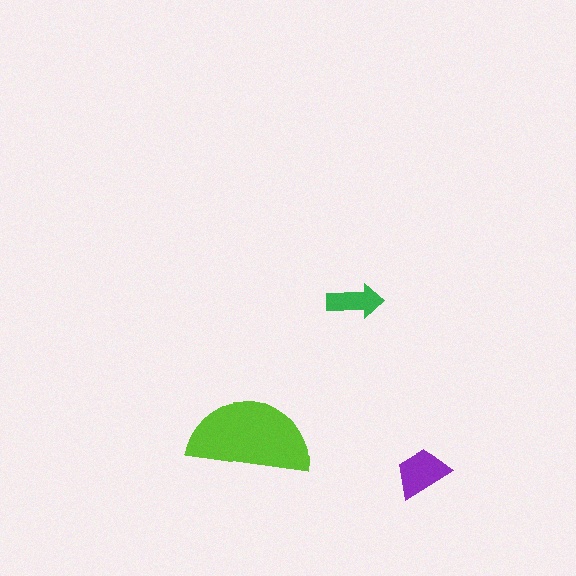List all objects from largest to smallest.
The lime semicircle, the purple trapezoid, the green arrow.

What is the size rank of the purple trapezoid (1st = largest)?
2nd.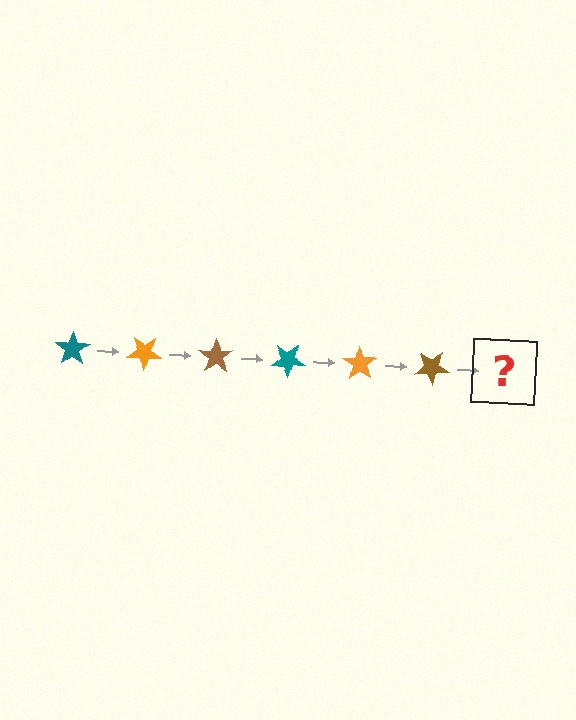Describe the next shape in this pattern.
It should be a teal star, rotated 210 degrees from the start.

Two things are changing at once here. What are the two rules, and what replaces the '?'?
The two rules are that it rotates 35 degrees each step and the color cycles through teal, orange, and brown. The '?' should be a teal star, rotated 210 degrees from the start.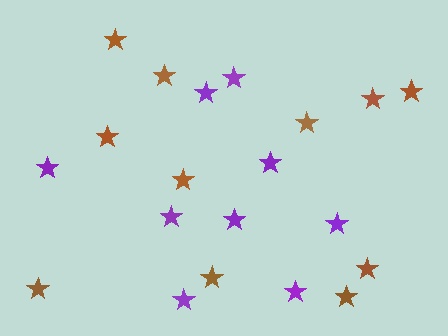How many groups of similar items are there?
There are 2 groups: one group of brown stars (11) and one group of purple stars (9).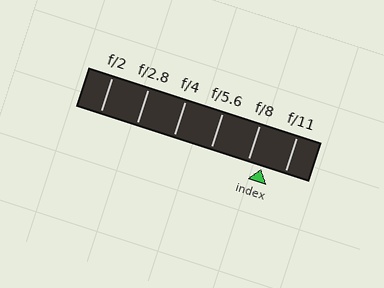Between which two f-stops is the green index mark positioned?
The index mark is between f/8 and f/11.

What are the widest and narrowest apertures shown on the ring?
The widest aperture shown is f/2 and the narrowest is f/11.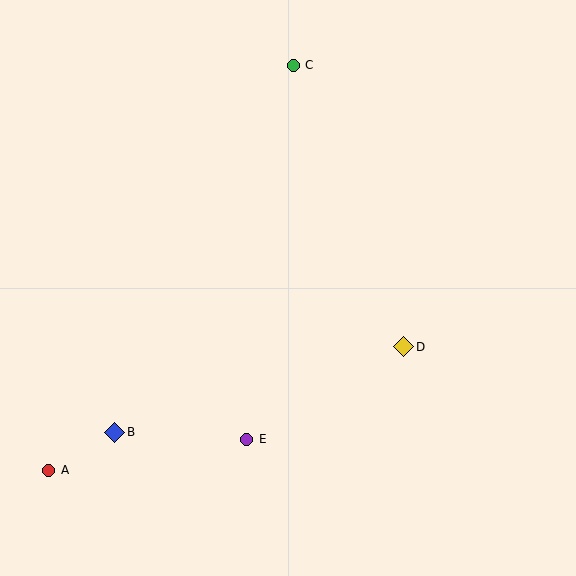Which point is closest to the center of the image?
Point D at (404, 347) is closest to the center.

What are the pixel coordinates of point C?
Point C is at (293, 65).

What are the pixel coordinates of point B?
Point B is at (115, 432).